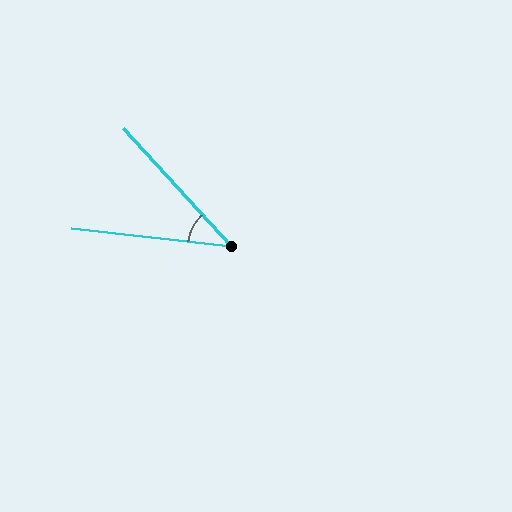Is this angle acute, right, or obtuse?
It is acute.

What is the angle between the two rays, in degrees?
Approximately 41 degrees.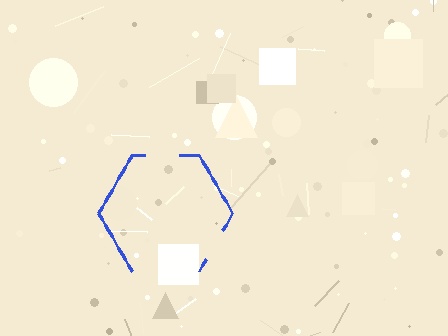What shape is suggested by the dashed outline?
The dashed outline suggests a hexagon.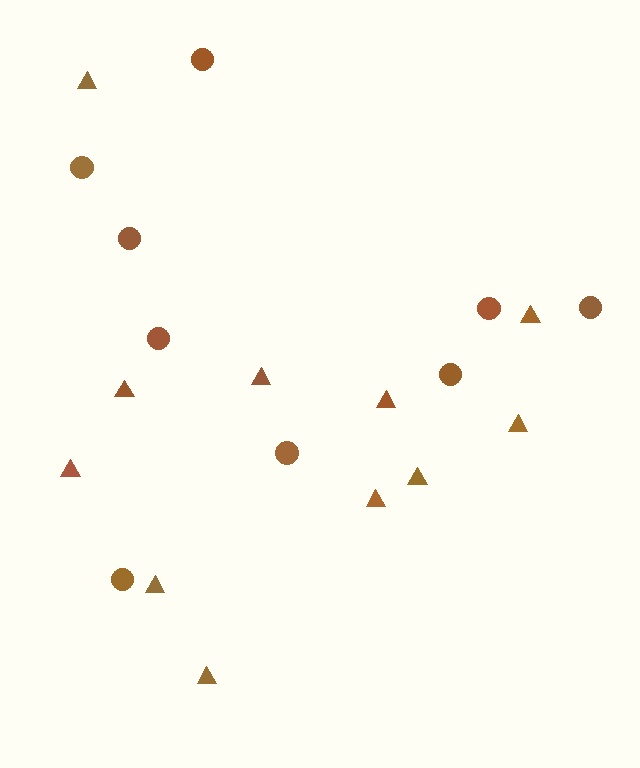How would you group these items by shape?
There are 2 groups: one group of circles (9) and one group of triangles (11).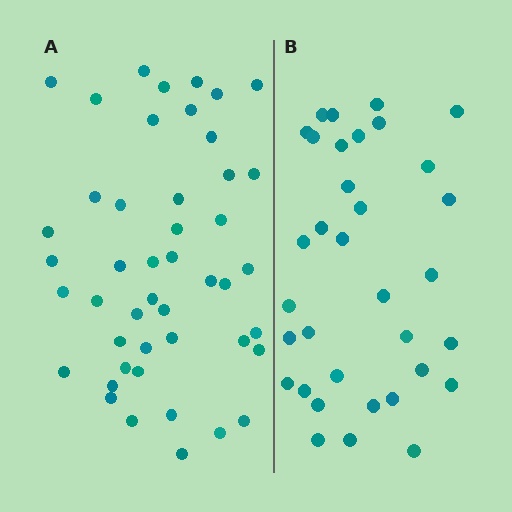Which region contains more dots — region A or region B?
Region A (the left region) has more dots.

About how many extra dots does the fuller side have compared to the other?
Region A has roughly 12 or so more dots than region B.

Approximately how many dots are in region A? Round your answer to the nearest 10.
About 50 dots. (The exact count is 46, which rounds to 50.)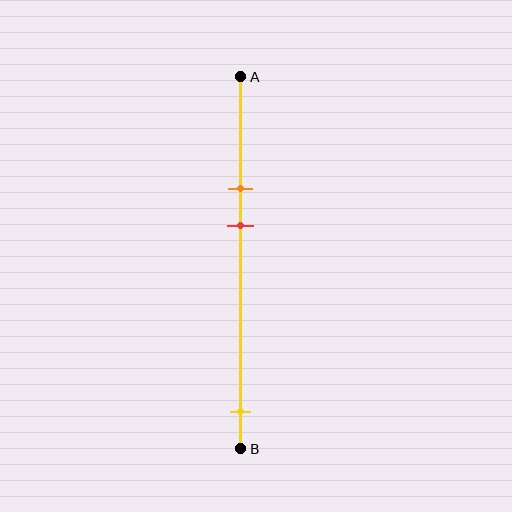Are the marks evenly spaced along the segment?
No, the marks are not evenly spaced.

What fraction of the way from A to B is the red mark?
The red mark is approximately 40% (0.4) of the way from A to B.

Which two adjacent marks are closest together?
The orange and red marks are the closest adjacent pair.